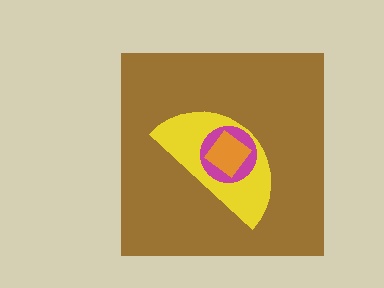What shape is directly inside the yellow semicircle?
The magenta circle.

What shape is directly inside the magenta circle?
The orange diamond.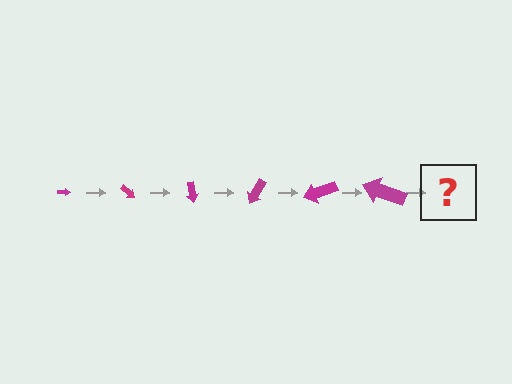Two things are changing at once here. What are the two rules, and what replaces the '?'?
The two rules are that the arrow grows larger each step and it rotates 40 degrees each step. The '?' should be an arrow, larger than the previous one and rotated 240 degrees from the start.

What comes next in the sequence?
The next element should be an arrow, larger than the previous one and rotated 240 degrees from the start.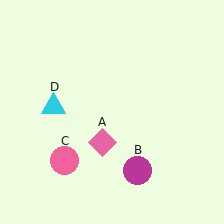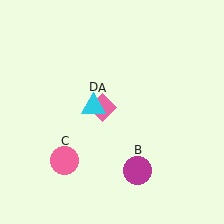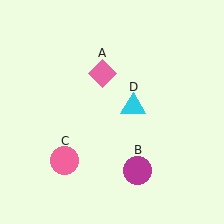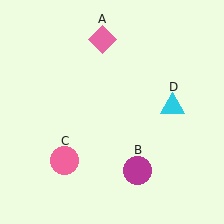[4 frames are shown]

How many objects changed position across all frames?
2 objects changed position: pink diamond (object A), cyan triangle (object D).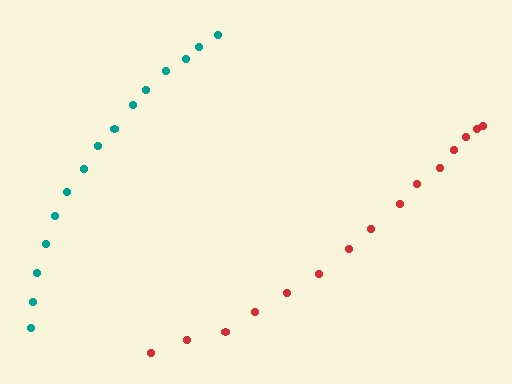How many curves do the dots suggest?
There are 2 distinct paths.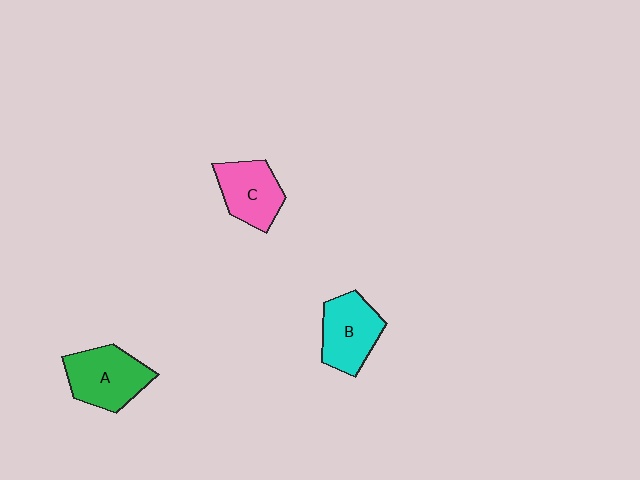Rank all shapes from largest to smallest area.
From largest to smallest: A (green), B (cyan), C (pink).